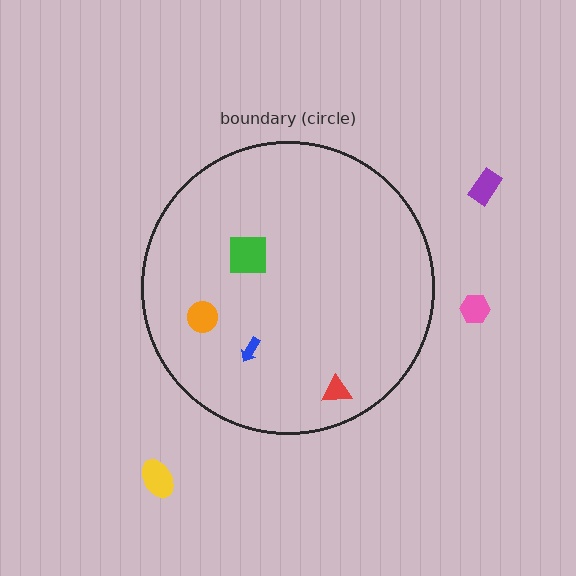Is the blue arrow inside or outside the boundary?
Inside.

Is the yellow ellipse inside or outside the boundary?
Outside.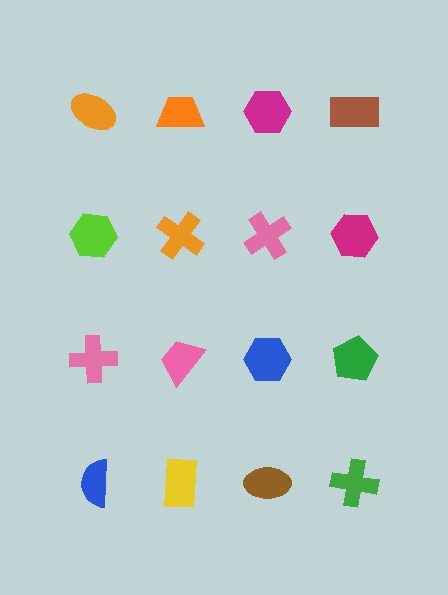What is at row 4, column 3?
A brown ellipse.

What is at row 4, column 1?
A blue semicircle.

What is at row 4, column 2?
A yellow rectangle.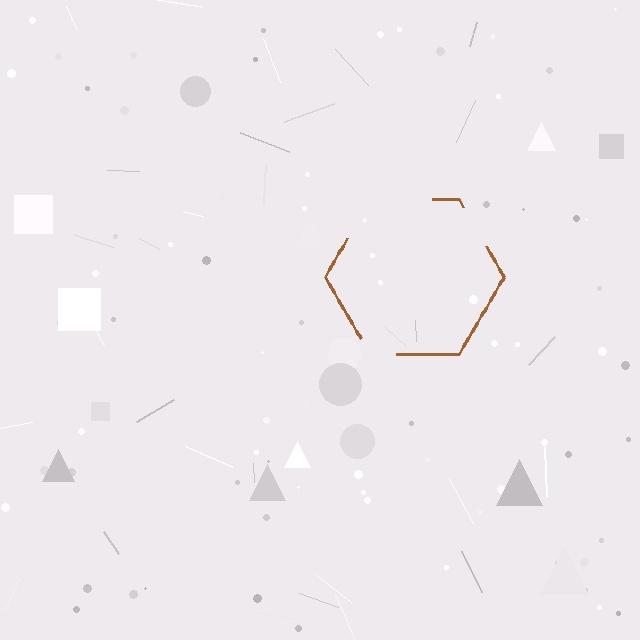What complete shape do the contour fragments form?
The contour fragments form a hexagon.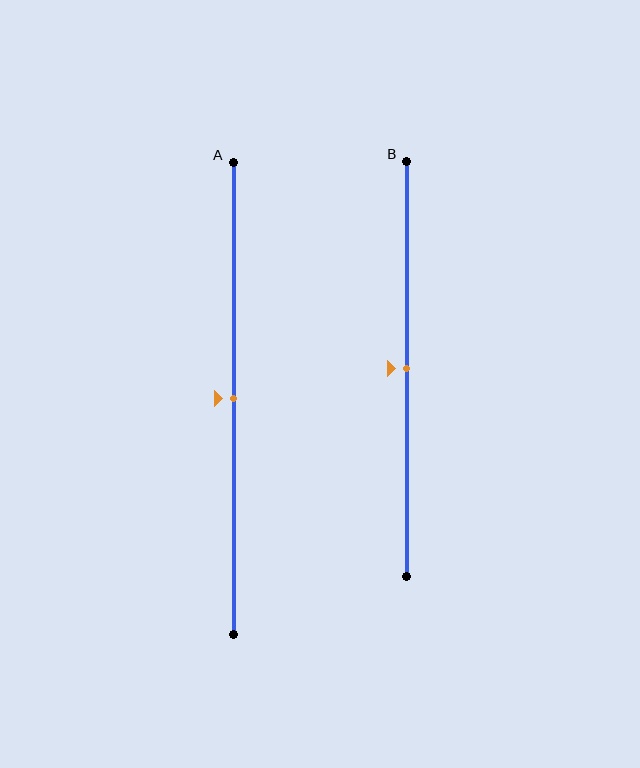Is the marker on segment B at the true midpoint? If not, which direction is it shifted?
Yes, the marker on segment B is at the true midpoint.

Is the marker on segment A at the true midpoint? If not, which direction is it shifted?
Yes, the marker on segment A is at the true midpoint.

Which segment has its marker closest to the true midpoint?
Segment A has its marker closest to the true midpoint.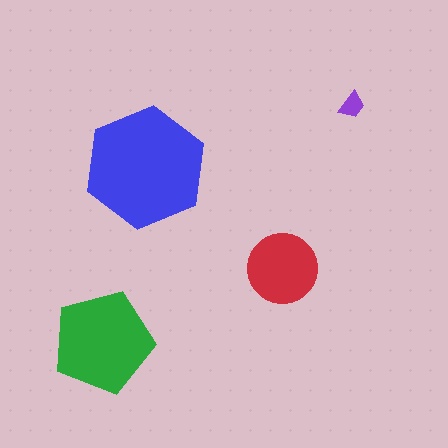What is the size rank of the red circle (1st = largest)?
3rd.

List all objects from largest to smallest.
The blue hexagon, the green pentagon, the red circle, the purple trapezoid.